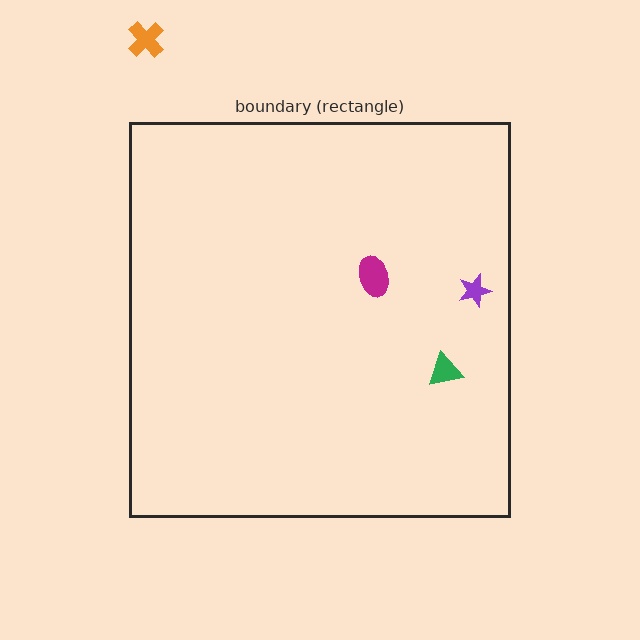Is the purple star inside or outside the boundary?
Inside.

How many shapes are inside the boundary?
3 inside, 1 outside.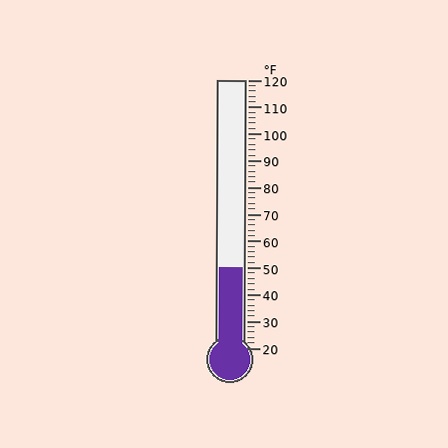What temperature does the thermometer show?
The thermometer shows approximately 50°F.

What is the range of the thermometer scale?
The thermometer scale ranges from 20°F to 120°F.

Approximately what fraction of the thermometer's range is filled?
The thermometer is filled to approximately 30% of its range.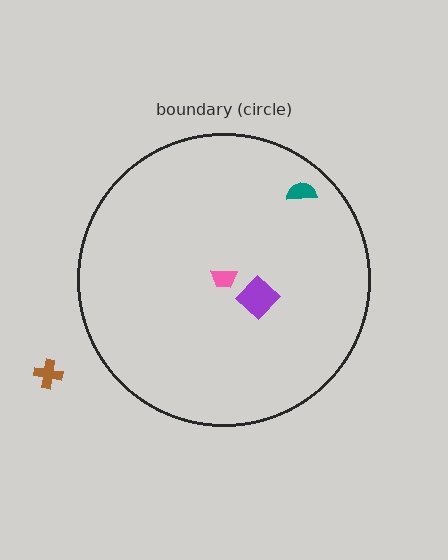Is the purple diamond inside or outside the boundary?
Inside.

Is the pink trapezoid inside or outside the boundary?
Inside.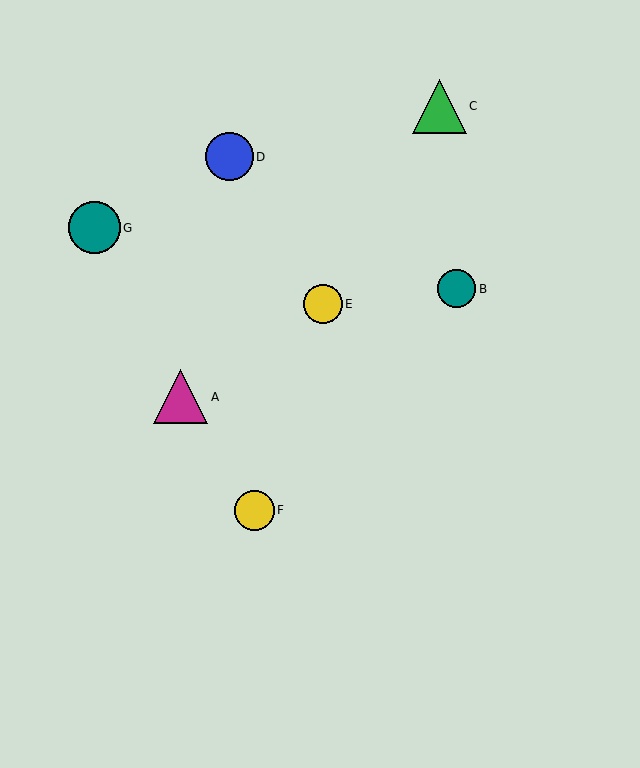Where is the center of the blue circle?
The center of the blue circle is at (229, 157).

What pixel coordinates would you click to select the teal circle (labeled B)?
Click at (457, 289) to select the teal circle B.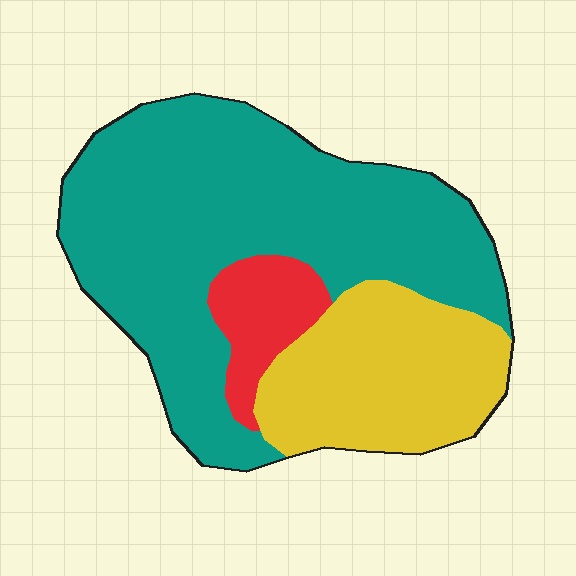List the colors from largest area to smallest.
From largest to smallest: teal, yellow, red.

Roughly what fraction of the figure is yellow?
Yellow covers 27% of the figure.